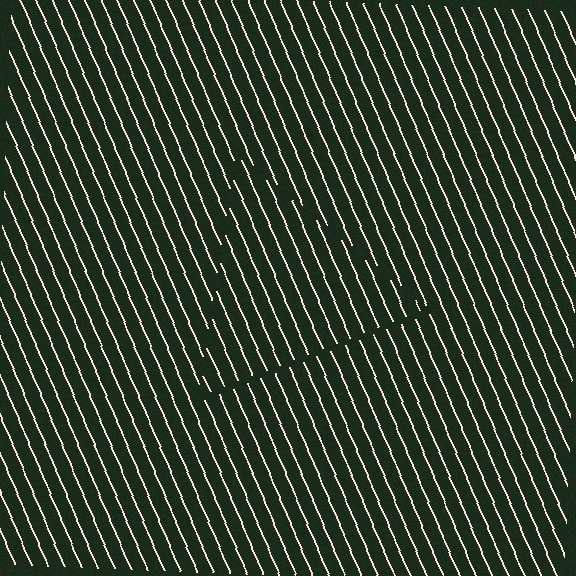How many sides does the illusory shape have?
3 sides — the line-ends trace a triangle.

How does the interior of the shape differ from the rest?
The interior of the shape contains the same grating, shifted by half a period — the contour is defined by the phase discontinuity where line-ends from the inner and outer gratings abut.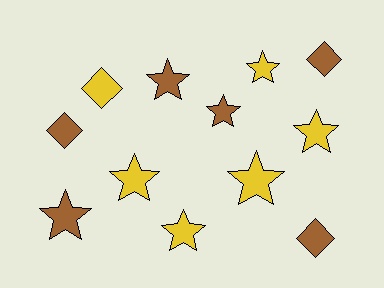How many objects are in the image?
There are 12 objects.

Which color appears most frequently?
Yellow, with 6 objects.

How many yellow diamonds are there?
There is 1 yellow diamond.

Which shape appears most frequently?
Star, with 8 objects.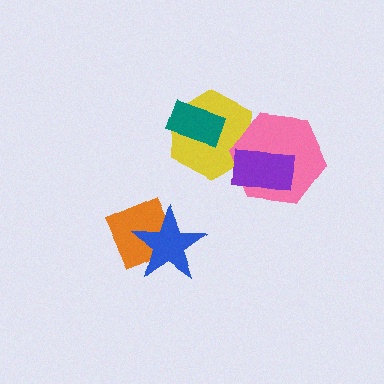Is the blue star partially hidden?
No, no other shape covers it.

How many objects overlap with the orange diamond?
1 object overlaps with the orange diamond.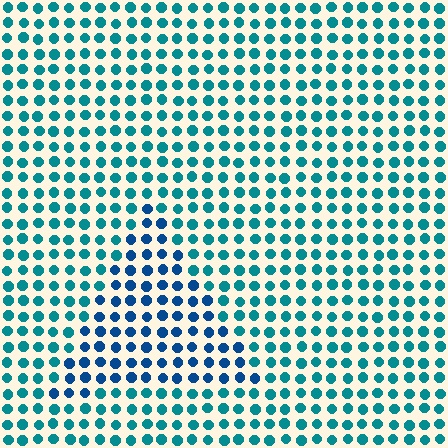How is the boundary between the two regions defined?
The boundary is defined purely by a slight shift in hue (about 29 degrees). Spacing, size, and orientation are identical on both sides.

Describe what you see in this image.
The image is filled with small teal elements in a uniform arrangement. A triangle-shaped region is visible where the elements are tinted to a slightly different hue, forming a subtle color boundary.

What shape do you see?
I see a triangle.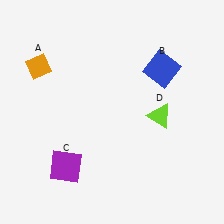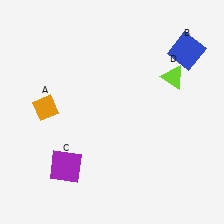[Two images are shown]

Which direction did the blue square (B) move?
The blue square (B) moved right.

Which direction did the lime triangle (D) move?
The lime triangle (D) moved up.